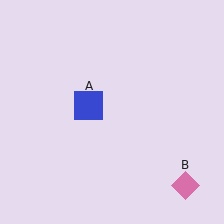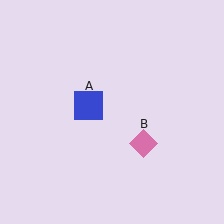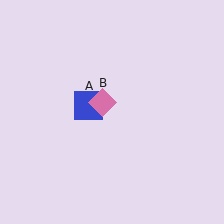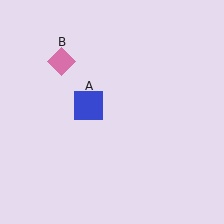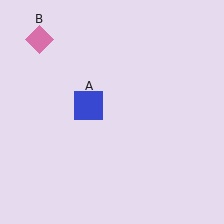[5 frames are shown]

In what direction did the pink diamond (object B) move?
The pink diamond (object B) moved up and to the left.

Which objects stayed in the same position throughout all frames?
Blue square (object A) remained stationary.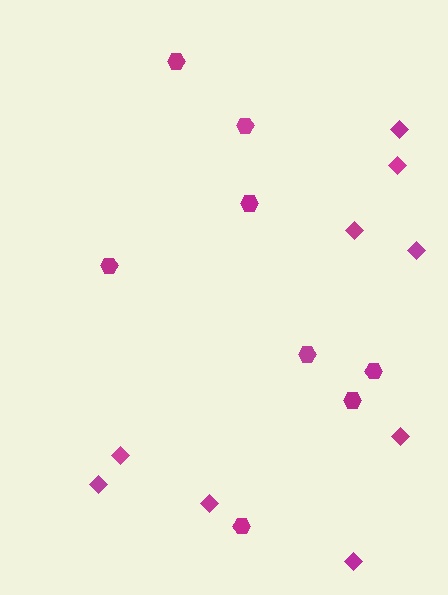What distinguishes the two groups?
There are 2 groups: one group of diamonds (9) and one group of hexagons (8).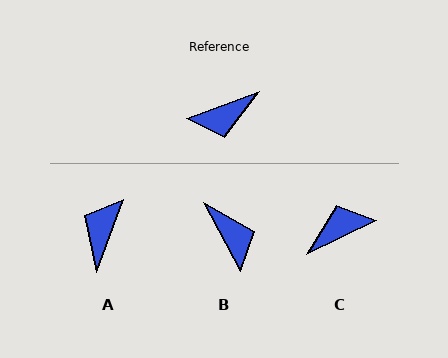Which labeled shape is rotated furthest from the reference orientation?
C, about 174 degrees away.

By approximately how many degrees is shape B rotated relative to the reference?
Approximately 98 degrees counter-clockwise.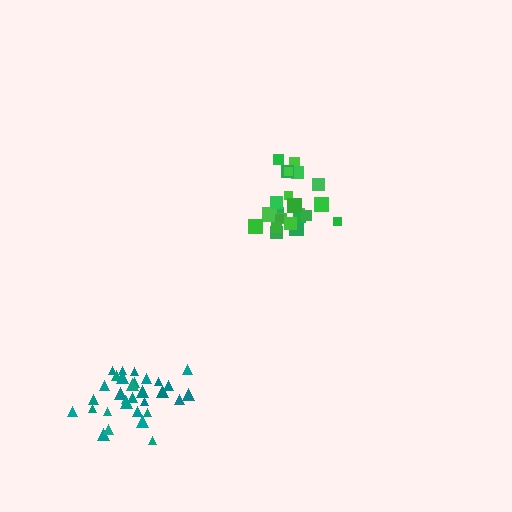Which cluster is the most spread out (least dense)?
Green.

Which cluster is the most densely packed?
Teal.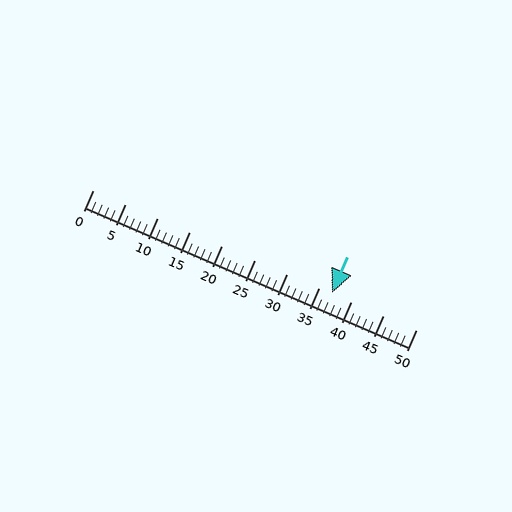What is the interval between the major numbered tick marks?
The major tick marks are spaced 5 units apart.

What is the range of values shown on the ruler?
The ruler shows values from 0 to 50.